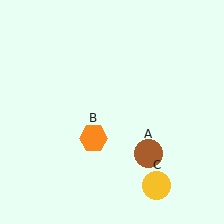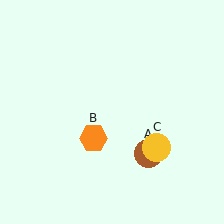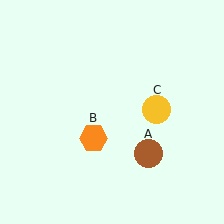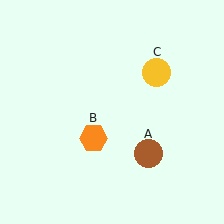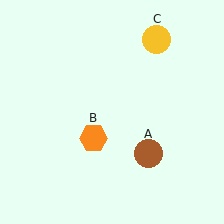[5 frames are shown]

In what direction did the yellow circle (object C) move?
The yellow circle (object C) moved up.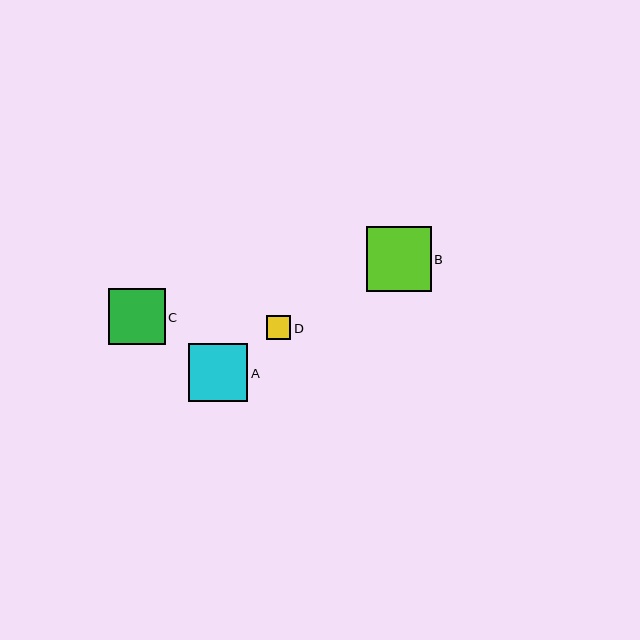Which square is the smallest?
Square D is the smallest with a size of approximately 25 pixels.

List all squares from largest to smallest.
From largest to smallest: B, A, C, D.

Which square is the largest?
Square B is the largest with a size of approximately 65 pixels.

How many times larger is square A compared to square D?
Square A is approximately 2.4 times the size of square D.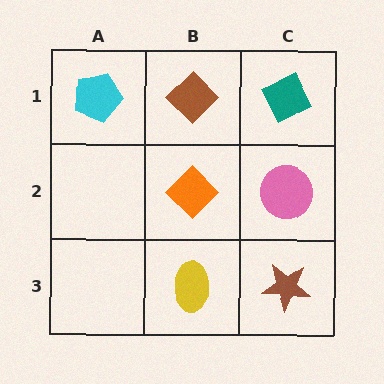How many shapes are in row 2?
2 shapes.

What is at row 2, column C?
A pink circle.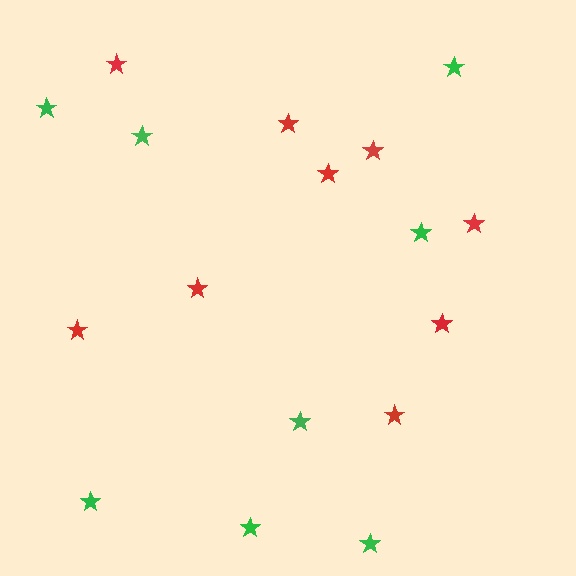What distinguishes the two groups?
There are 2 groups: one group of green stars (8) and one group of red stars (9).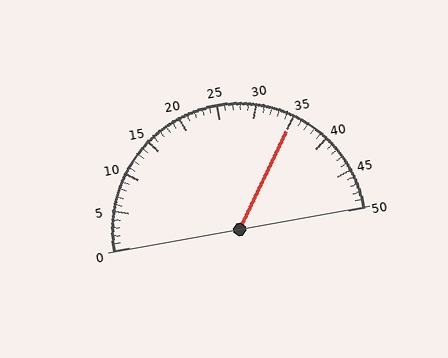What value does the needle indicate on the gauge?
The needle indicates approximately 35.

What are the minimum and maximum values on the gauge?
The gauge ranges from 0 to 50.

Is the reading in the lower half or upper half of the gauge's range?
The reading is in the upper half of the range (0 to 50).